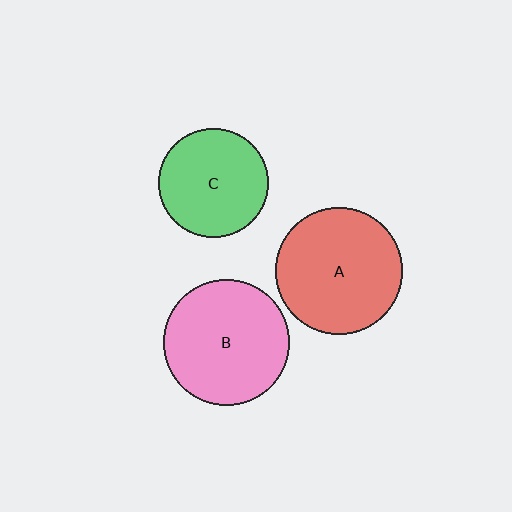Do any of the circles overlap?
No, none of the circles overlap.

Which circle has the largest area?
Circle A (red).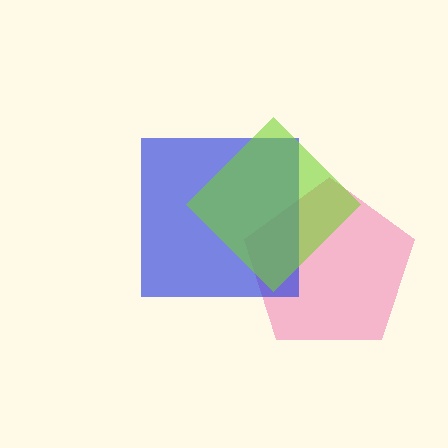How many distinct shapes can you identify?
There are 3 distinct shapes: a pink pentagon, a blue square, a lime diamond.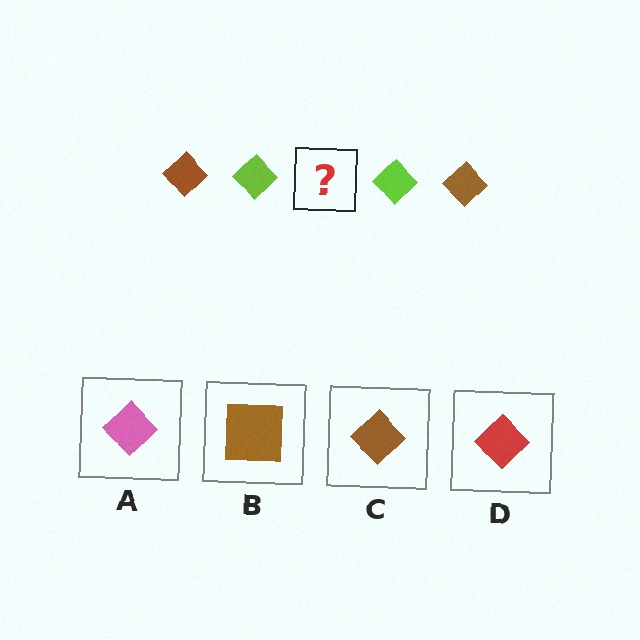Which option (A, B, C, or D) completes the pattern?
C.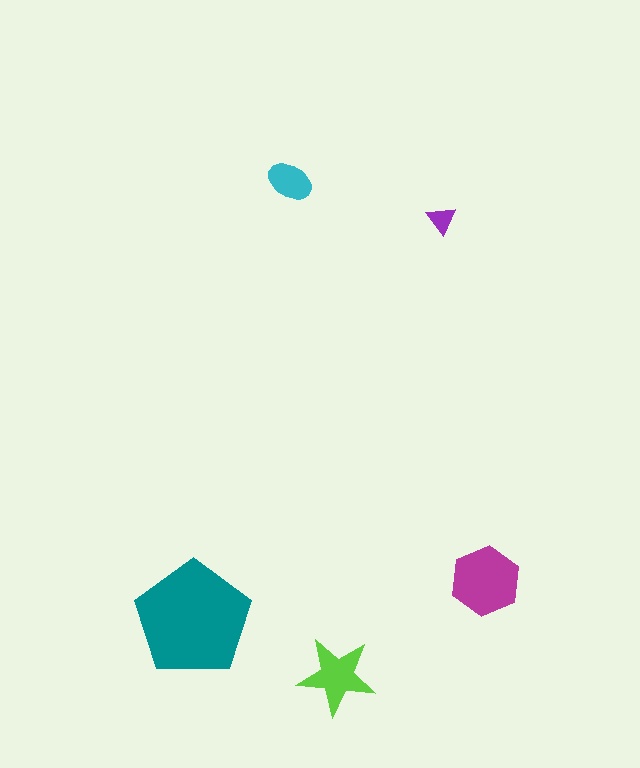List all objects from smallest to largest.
The purple triangle, the cyan ellipse, the lime star, the magenta hexagon, the teal pentagon.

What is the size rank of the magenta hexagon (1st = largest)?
2nd.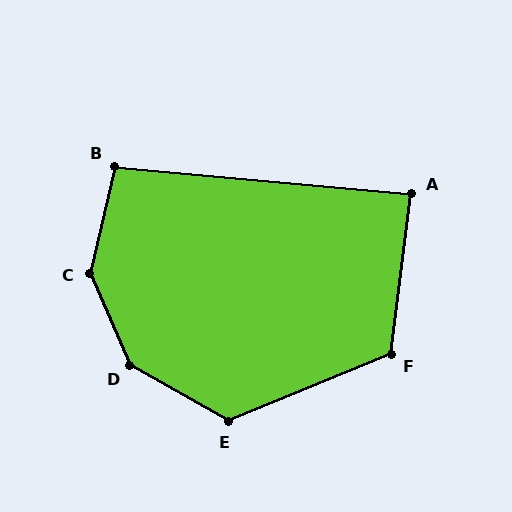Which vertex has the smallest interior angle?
A, at approximately 88 degrees.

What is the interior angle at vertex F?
Approximately 119 degrees (obtuse).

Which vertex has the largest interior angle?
C, at approximately 143 degrees.